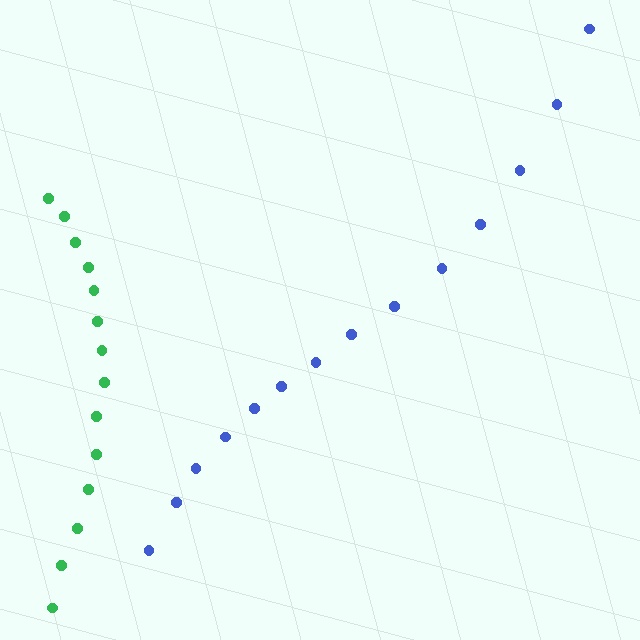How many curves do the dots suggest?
There are 2 distinct paths.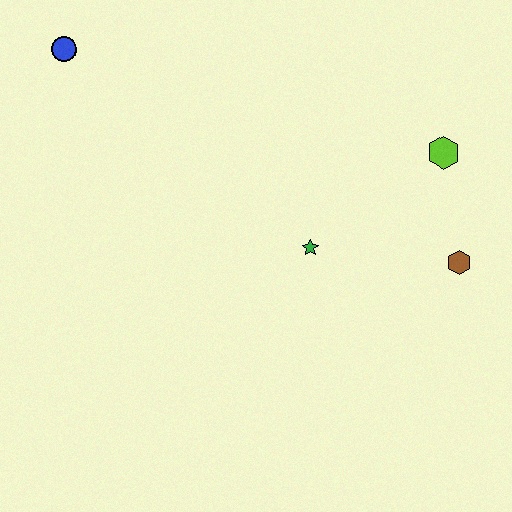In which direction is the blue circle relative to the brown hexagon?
The blue circle is to the left of the brown hexagon.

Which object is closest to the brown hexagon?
The lime hexagon is closest to the brown hexagon.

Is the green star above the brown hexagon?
Yes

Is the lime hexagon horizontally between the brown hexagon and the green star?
Yes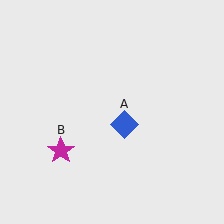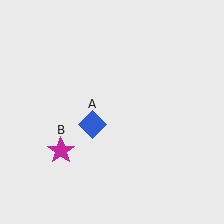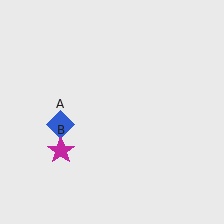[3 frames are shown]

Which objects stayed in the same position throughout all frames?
Magenta star (object B) remained stationary.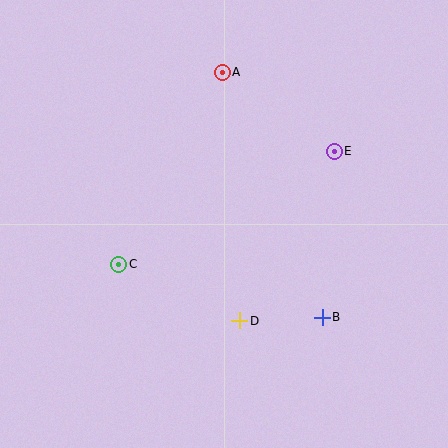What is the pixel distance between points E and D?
The distance between E and D is 194 pixels.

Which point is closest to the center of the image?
Point D at (240, 321) is closest to the center.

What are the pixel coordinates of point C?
Point C is at (119, 264).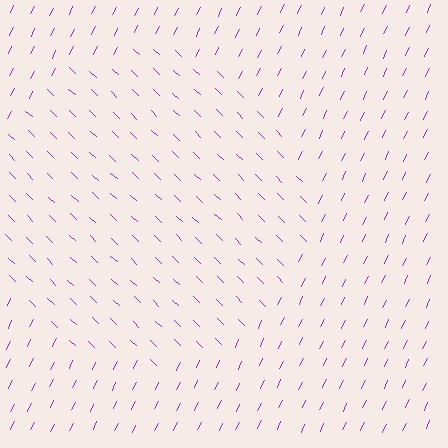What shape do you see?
I see a circle.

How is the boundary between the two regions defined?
The boundary is defined purely by a change in line orientation (approximately 72 degrees difference). All lines are the same color and thickness.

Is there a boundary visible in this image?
Yes, there is a texture boundary formed by a change in line orientation.